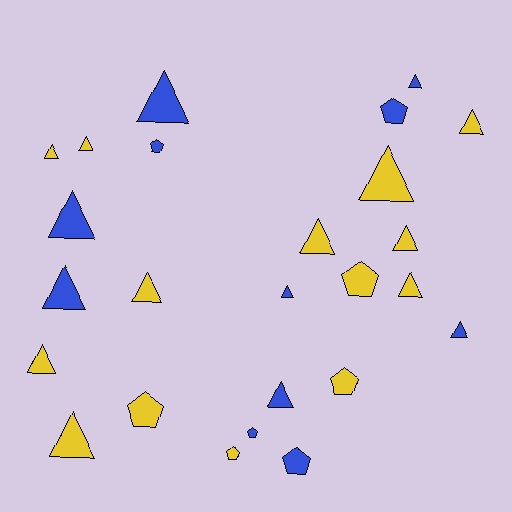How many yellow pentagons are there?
There are 4 yellow pentagons.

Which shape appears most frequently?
Triangle, with 17 objects.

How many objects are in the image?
There are 25 objects.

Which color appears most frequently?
Yellow, with 14 objects.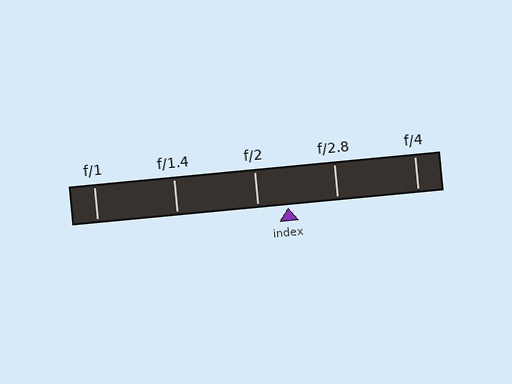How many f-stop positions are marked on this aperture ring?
There are 5 f-stop positions marked.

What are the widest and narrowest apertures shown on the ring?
The widest aperture shown is f/1 and the narrowest is f/4.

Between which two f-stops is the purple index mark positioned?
The index mark is between f/2 and f/2.8.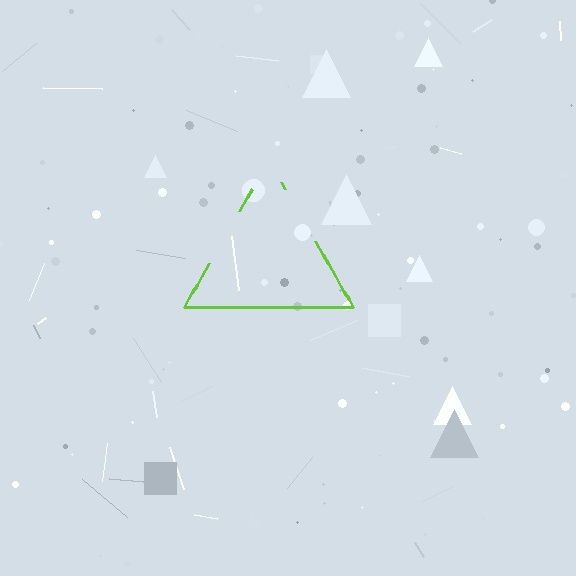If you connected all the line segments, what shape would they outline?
They would outline a triangle.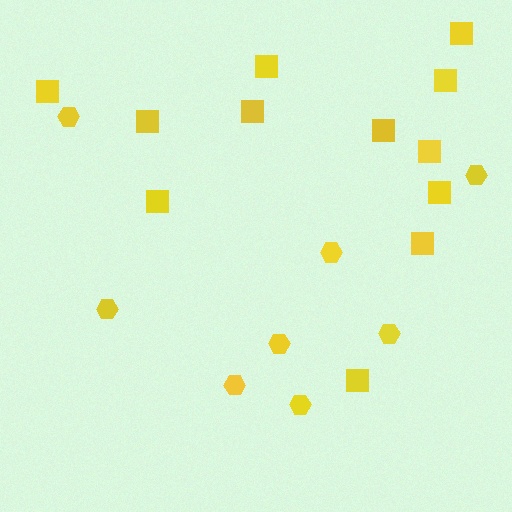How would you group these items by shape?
There are 2 groups: one group of hexagons (8) and one group of squares (12).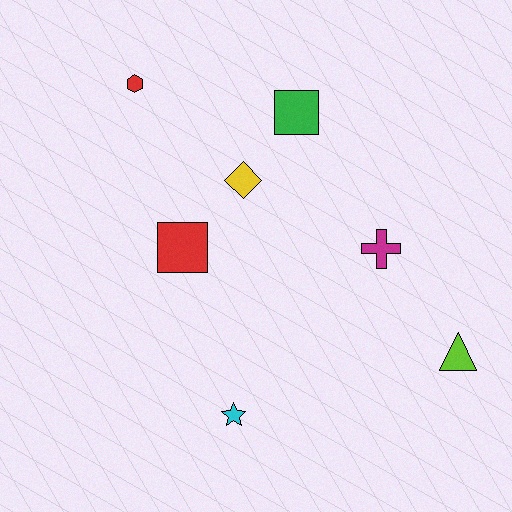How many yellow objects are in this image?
There is 1 yellow object.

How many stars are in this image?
There is 1 star.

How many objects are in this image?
There are 7 objects.